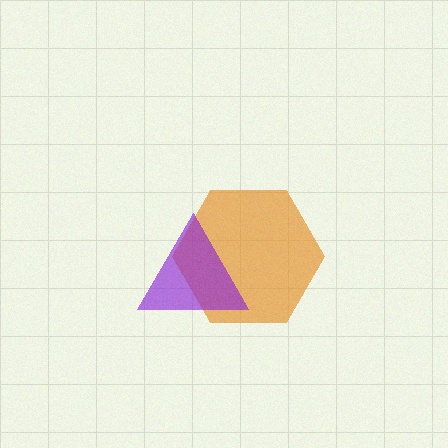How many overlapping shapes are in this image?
There are 2 overlapping shapes in the image.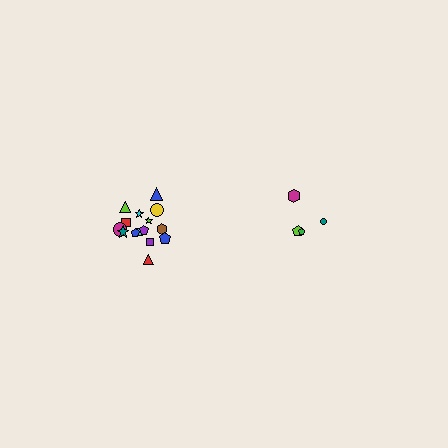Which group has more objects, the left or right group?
The left group.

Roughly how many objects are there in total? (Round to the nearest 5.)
Roughly 20 objects in total.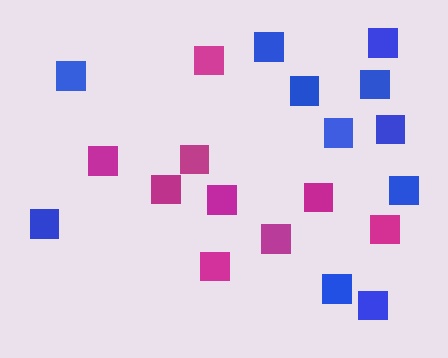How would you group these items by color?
There are 2 groups: one group of magenta squares (9) and one group of blue squares (11).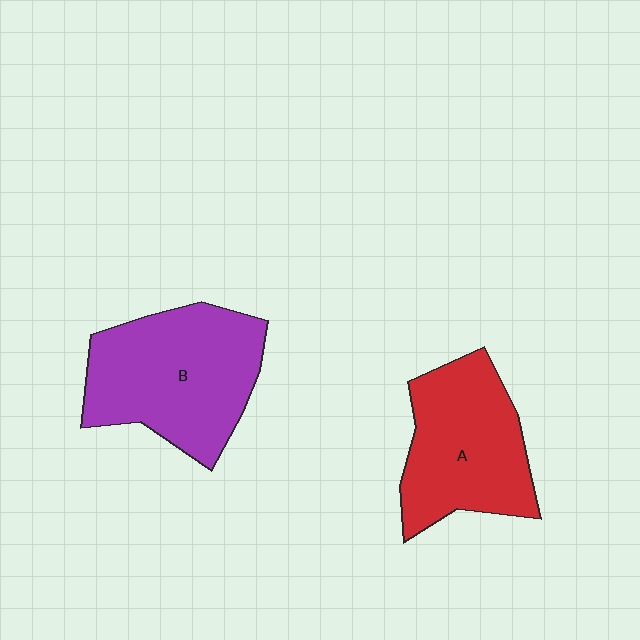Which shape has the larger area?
Shape B (purple).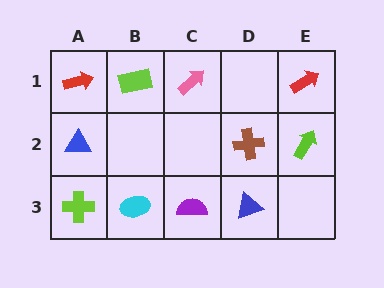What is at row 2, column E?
A lime arrow.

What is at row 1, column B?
A lime rectangle.